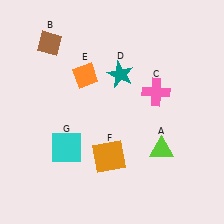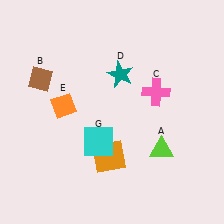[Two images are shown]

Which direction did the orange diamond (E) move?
The orange diamond (E) moved down.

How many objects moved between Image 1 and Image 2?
3 objects moved between the two images.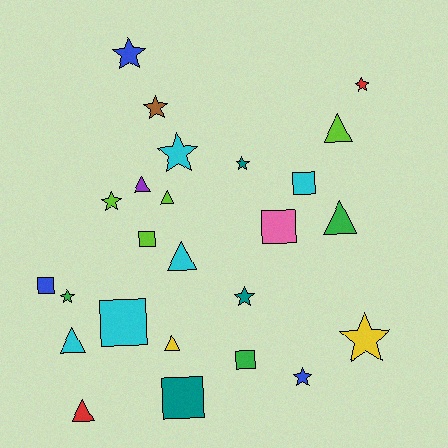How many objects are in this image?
There are 25 objects.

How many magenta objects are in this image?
There are no magenta objects.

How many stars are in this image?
There are 10 stars.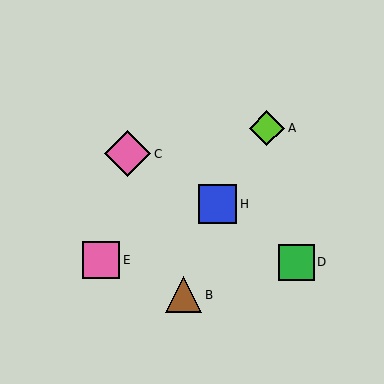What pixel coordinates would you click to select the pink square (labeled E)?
Click at (101, 260) to select the pink square E.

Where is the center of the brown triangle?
The center of the brown triangle is at (183, 295).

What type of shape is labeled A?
Shape A is a lime diamond.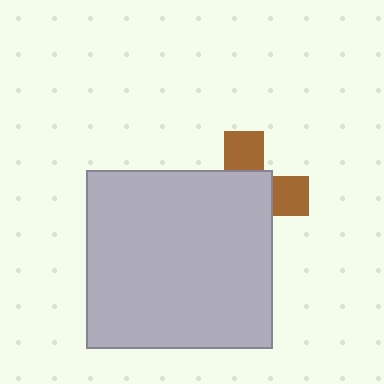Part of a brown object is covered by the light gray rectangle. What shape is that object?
It is a cross.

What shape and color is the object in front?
The object in front is a light gray rectangle.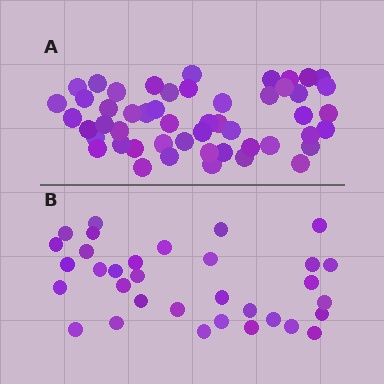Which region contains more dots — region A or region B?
Region A (the top region) has more dots.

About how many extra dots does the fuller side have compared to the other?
Region A has approximately 20 more dots than region B.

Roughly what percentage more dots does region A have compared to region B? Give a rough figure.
About 55% more.